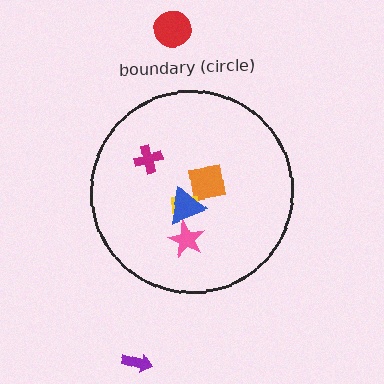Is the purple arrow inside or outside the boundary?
Outside.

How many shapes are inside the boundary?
5 inside, 2 outside.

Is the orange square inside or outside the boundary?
Inside.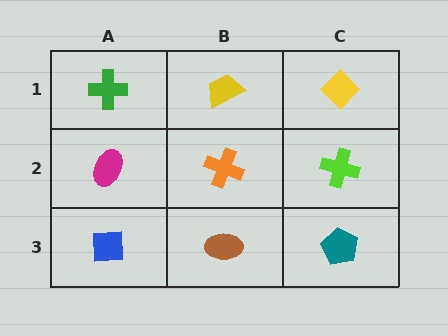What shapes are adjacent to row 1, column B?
An orange cross (row 2, column B), a green cross (row 1, column A), a yellow diamond (row 1, column C).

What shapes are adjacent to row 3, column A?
A magenta ellipse (row 2, column A), a brown ellipse (row 3, column B).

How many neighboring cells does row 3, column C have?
2.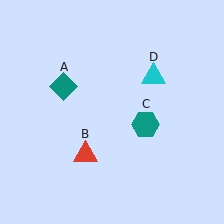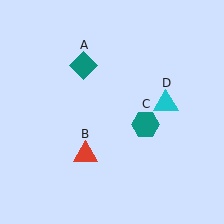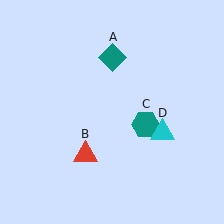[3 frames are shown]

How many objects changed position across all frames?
2 objects changed position: teal diamond (object A), cyan triangle (object D).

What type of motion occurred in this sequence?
The teal diamond (object A), cyan triangle (object D) rotated clockwise around the center of the scene.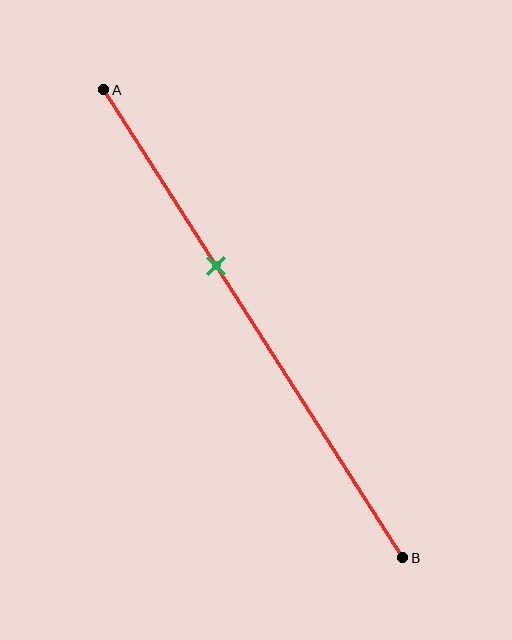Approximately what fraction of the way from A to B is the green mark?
The green mark is approximately 40% of the way from A to B.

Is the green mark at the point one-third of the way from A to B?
No, the mark is at about 40% from A, not at the 33% one-third point.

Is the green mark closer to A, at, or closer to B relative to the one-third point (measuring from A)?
The green mark is closer to point B than the one-third point of segment AB.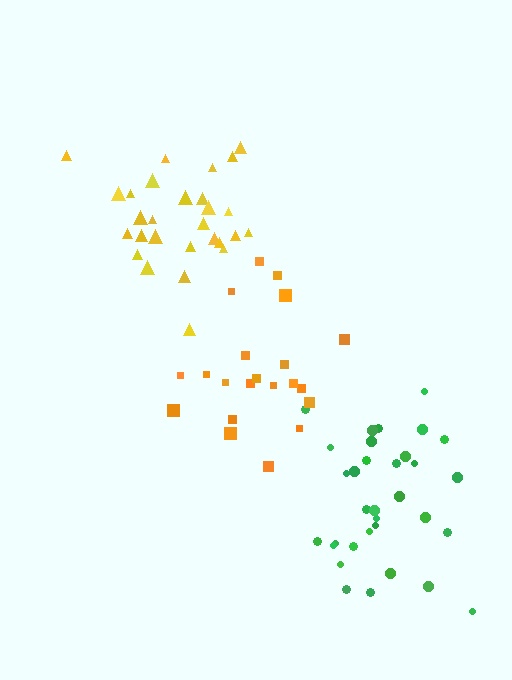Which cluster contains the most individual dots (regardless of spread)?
Green (33).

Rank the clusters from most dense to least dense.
yellow, green, orange.